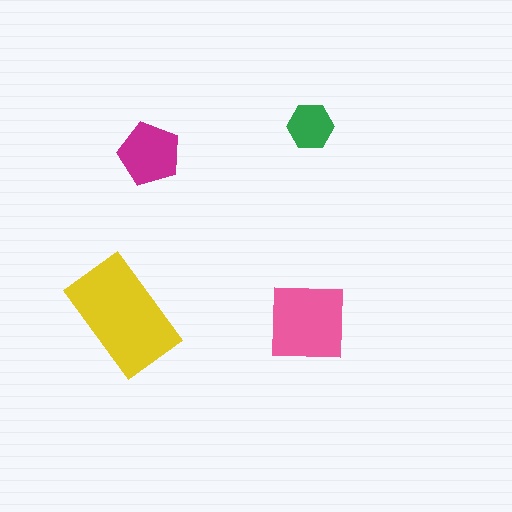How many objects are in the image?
There are 4 objects in the image.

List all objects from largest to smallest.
The yellow rectangle, the pink square, the magenta pentagon, the green hexagon.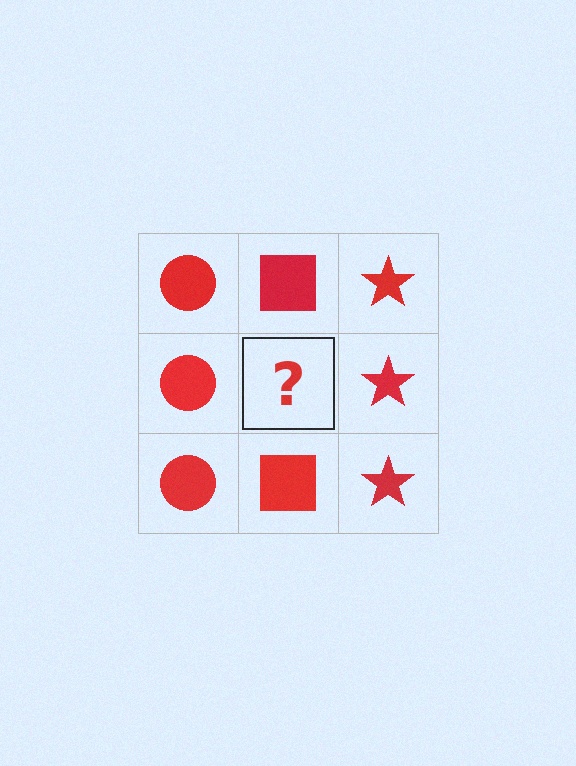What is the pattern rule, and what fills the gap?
The rule is that each column has a consistent shape. The gap should be filled with a red square.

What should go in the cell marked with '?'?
The missing cell should contain a red square.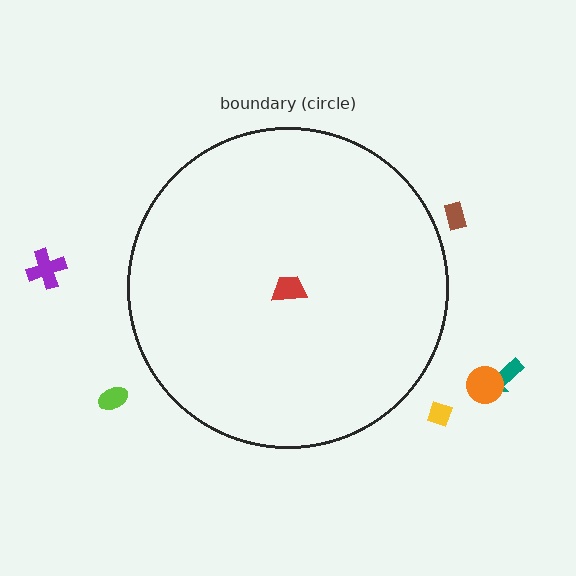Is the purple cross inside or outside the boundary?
Outside.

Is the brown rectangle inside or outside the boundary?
Outside.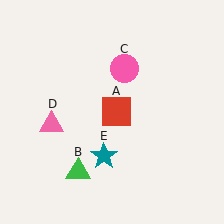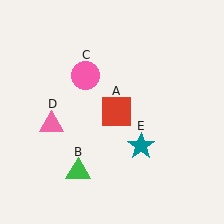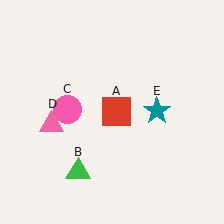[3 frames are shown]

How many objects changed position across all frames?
2 objects changed position: pink circle (object C), teal star (object E).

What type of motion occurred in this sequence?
The pink circle (object C), teal star (object E) rotated counterclockwise around the center of the scene.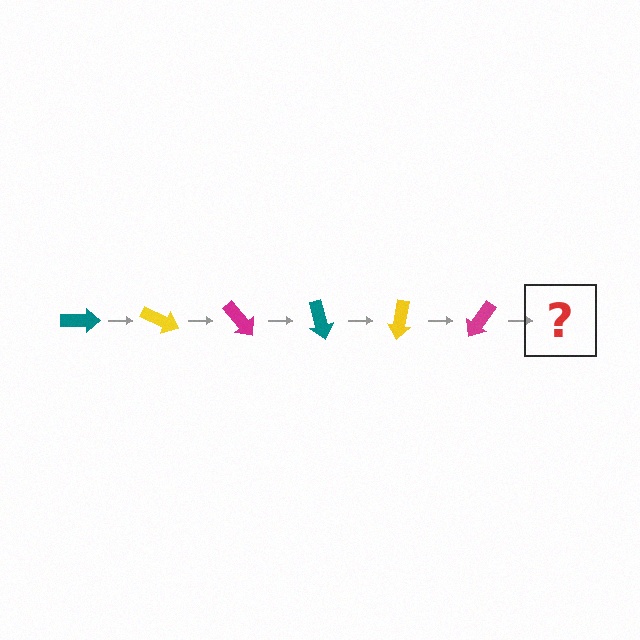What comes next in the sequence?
The next element should be a teal arrow, rotated 150 degrees from the start.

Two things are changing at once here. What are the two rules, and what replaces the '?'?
The two rules are that it rotates 25 degrees each step and the color cycles through teal, yellow, and magenta. The '?' should be a teal arrow, rotated 150 degrees from the start.